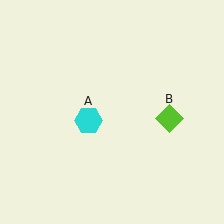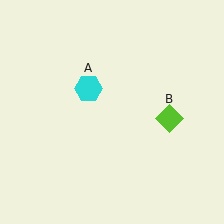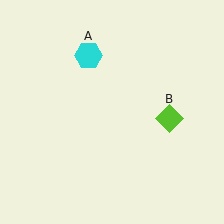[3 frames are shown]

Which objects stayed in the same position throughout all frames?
Lime diamond (object B) remained stationary.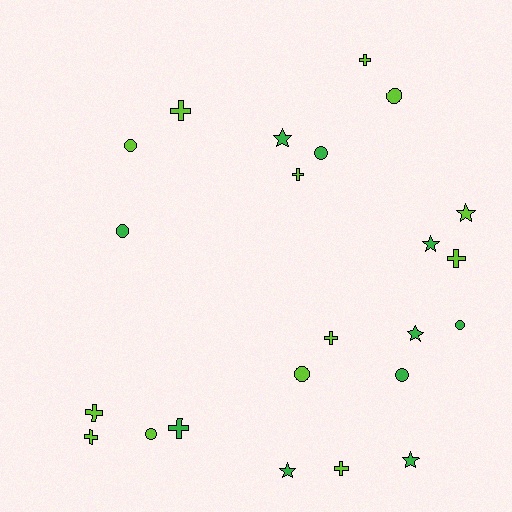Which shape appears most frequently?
Cross, with 9 objects.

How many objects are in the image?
There are 23 objects.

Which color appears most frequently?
Lime, with 13 objects.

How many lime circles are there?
There are 4 lime circles.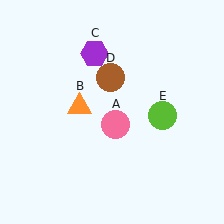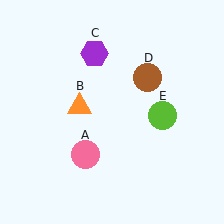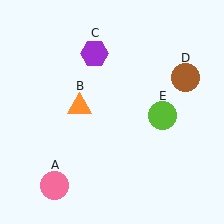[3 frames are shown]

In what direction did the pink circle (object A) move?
The pink circle (object A) moved down and to the left.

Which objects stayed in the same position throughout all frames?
Orange triangle (object B) and purple hexagon (object C) and lime circle (object E) remained stationary.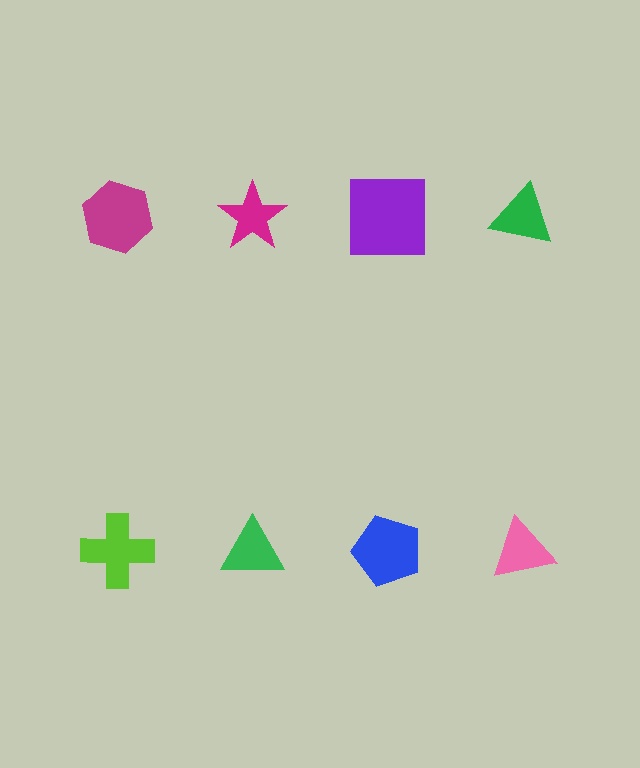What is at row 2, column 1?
A lime cross.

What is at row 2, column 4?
A pink triangle.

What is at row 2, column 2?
A green triangle.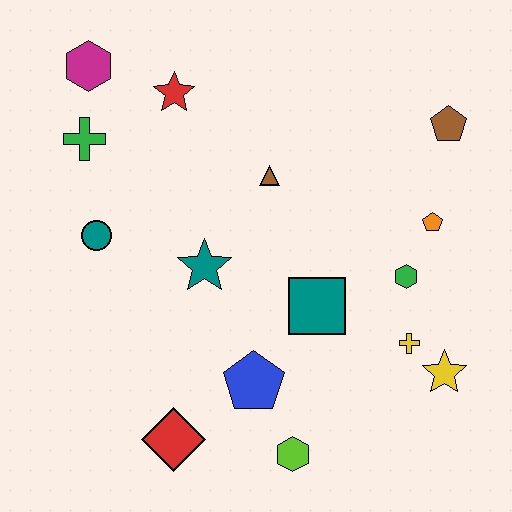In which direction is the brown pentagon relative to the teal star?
The brown pentagon is to the right of the teal star.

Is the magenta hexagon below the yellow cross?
No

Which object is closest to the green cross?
The magenta hexagon is closest to the green cross.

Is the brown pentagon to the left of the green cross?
No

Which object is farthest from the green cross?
The yellow star is farthest from the green cross.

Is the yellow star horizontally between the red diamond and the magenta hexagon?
No